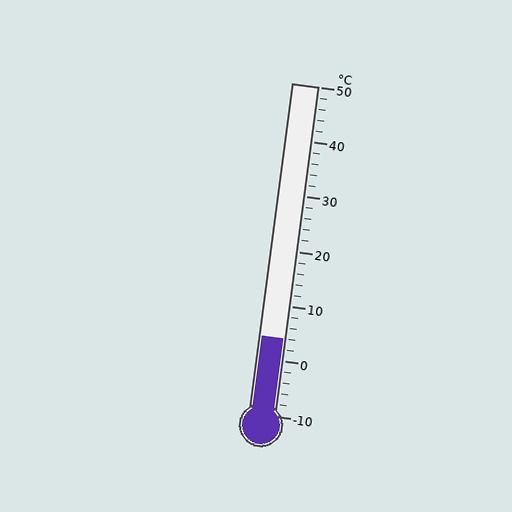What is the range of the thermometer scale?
The thermometer scale ranges from -10°C to 50°C.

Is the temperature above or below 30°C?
The temperature is below 30°C.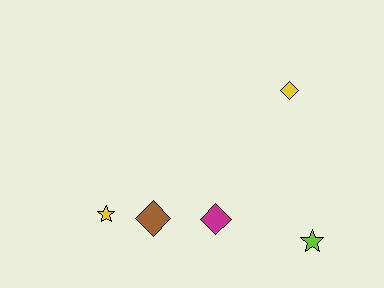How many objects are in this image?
There are 5 objects.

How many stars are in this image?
There are 2 stars.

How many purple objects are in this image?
There are no purple objects.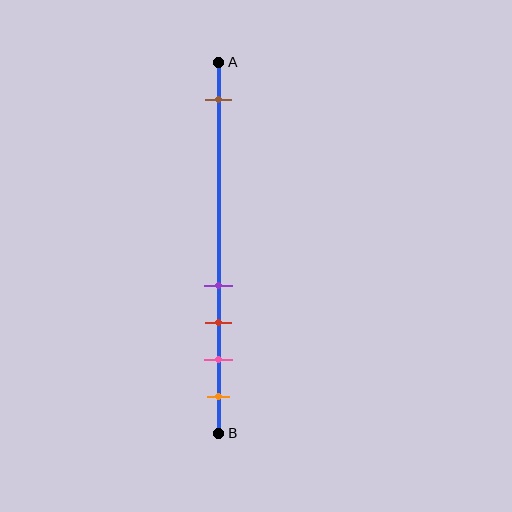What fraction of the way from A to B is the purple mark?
The purple mark is approximately 60% (0.6) of the way from A to B.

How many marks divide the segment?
There are 5 marks dividing the segment.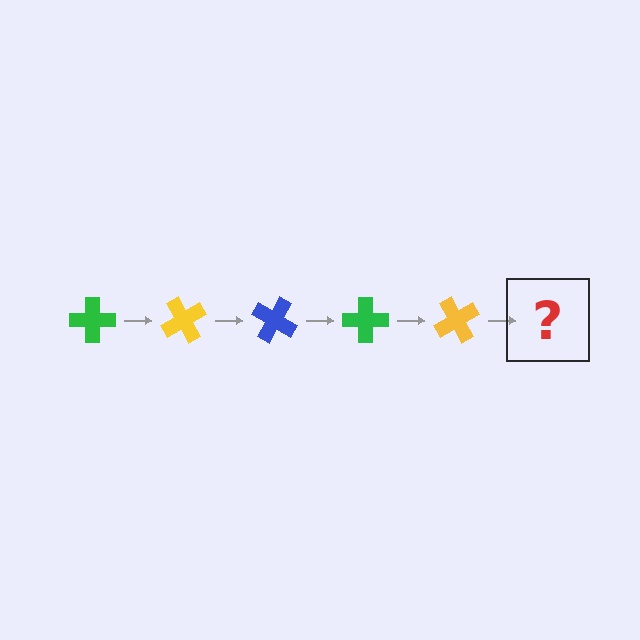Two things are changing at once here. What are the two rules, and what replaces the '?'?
The two rules are that it rotates 60 degrees each step and the color cycles through green, yellow, and blue. The '?' should be a blue cross, rotated 300 degrees from the start.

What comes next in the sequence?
The next element should be a blue cross, rotated 300 degrees from the start.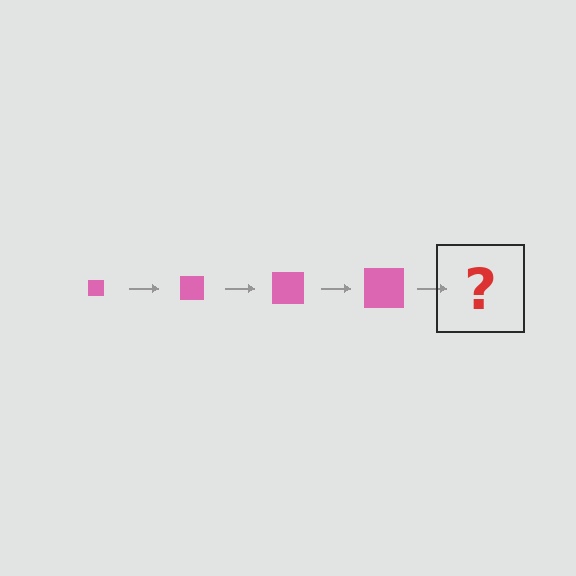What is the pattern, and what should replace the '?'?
The pattern is that the square gets progressively larger each step. The '?' should be a pink square, larger than the previous one.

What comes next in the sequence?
The next element should be a pink square, larger than the previous one.